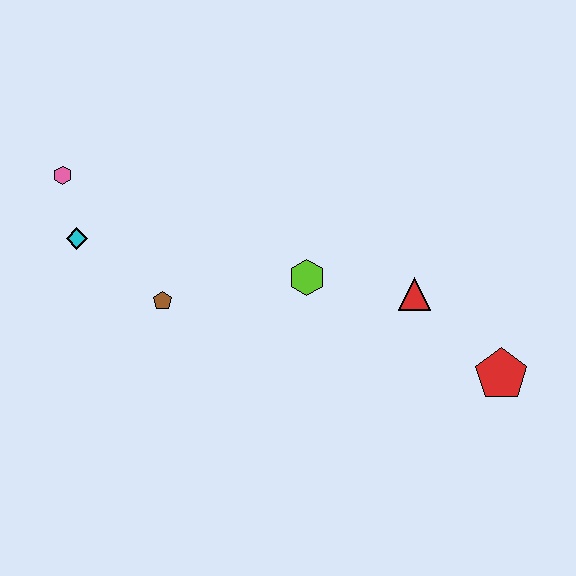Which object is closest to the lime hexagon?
The red triangle is closest to the lime hexagon.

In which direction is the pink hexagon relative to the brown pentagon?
The pink hexagon is above the brown pentagon.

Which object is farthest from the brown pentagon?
The red pentagon is farthest from the brown pentagon.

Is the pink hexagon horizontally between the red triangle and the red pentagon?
No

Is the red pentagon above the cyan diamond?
No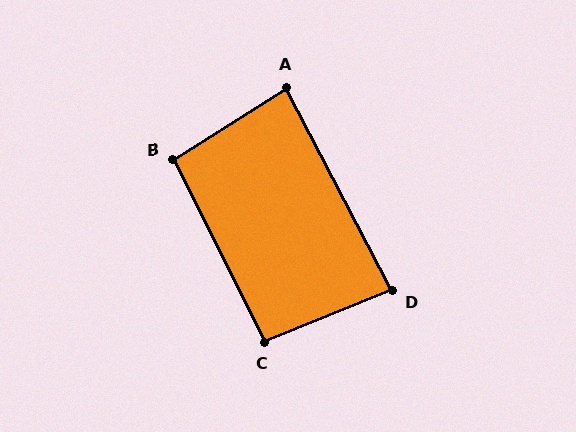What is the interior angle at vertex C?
Approximately 95 degrees (approximately right).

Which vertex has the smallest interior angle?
D, at approximately 84 degrees.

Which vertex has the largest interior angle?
B, at approximately 96 degrees.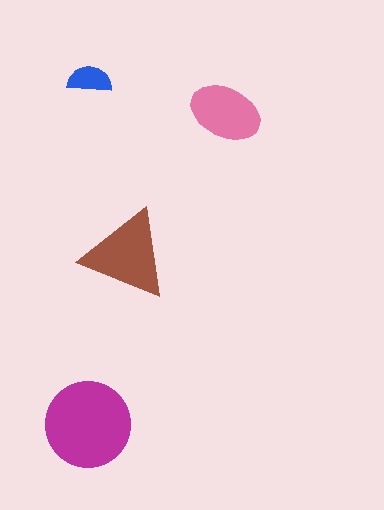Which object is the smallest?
The blue semicircle.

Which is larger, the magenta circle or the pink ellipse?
The magenta circle.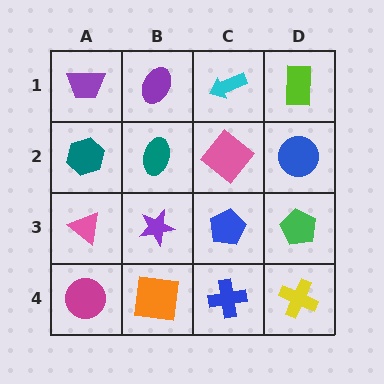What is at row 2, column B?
A teal ellipse.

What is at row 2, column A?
A teal hexagon.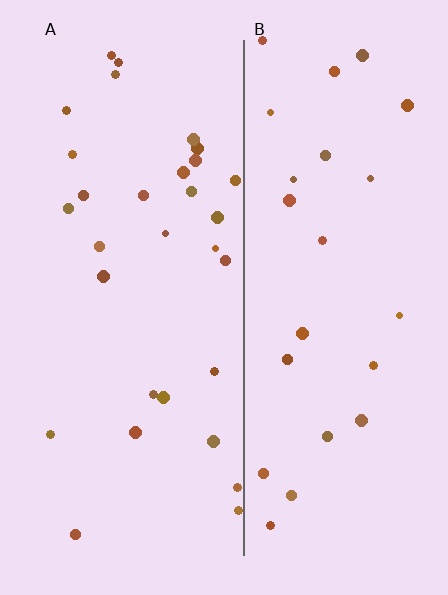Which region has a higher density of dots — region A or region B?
A (the left).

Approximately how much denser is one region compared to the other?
Approximately 1.2× — region A over region B.